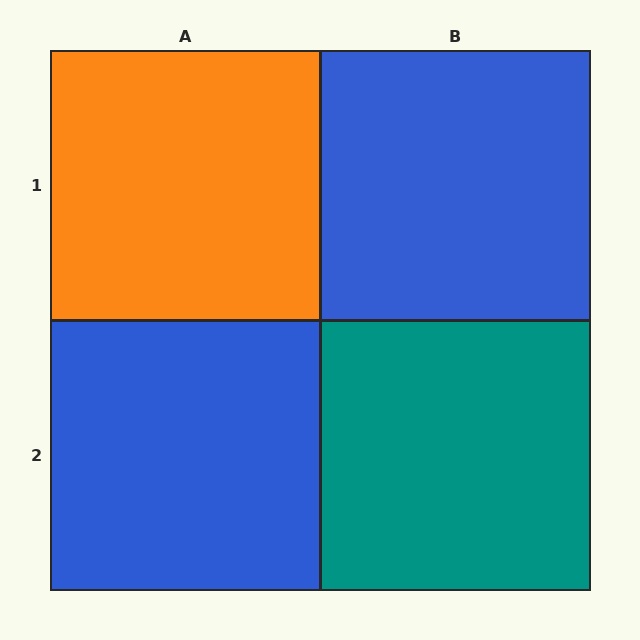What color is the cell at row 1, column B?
Blue.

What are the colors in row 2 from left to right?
Blue, teal.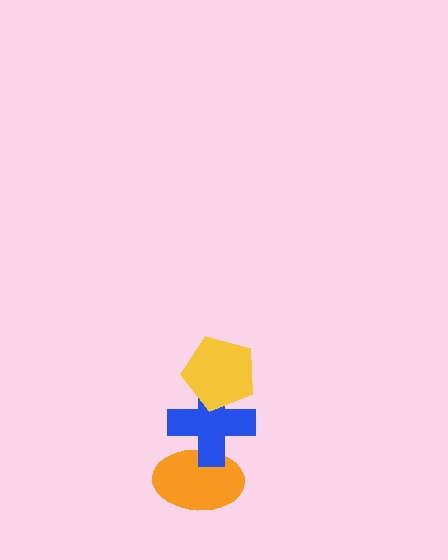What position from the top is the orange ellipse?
The orange ellipse is 3rd from the top.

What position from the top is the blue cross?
The blue cross is 2nd from the top.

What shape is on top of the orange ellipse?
The blue cross is on top of the orange ellipse.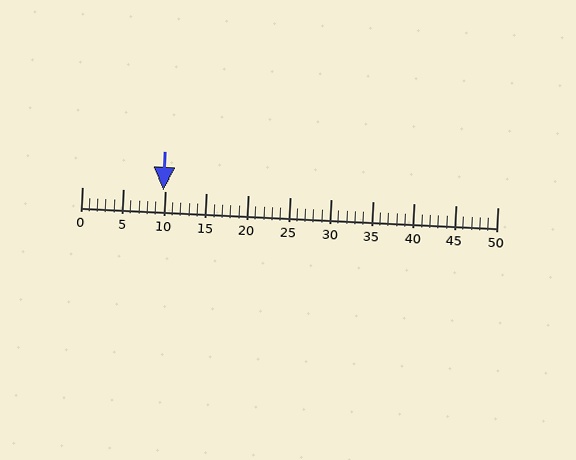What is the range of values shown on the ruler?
The ruler shows values from 0 to 50.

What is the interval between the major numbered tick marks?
The major tick marks are spaced 5 units apart.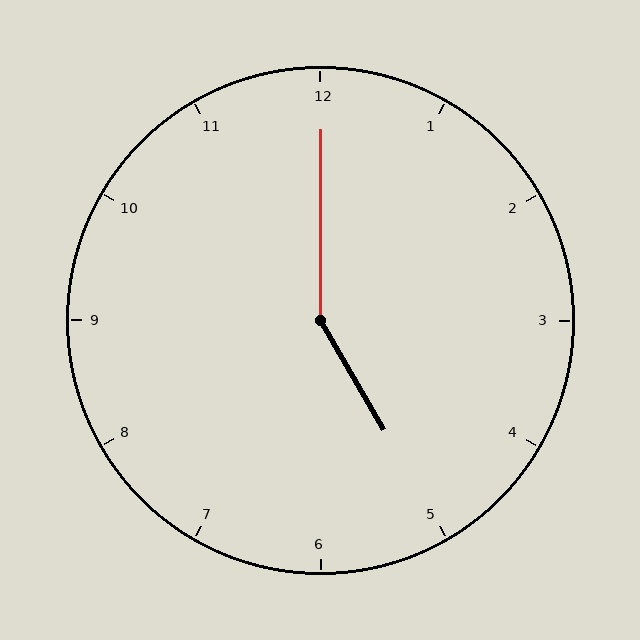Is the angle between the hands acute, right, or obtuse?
It is obtuse.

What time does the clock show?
5:00.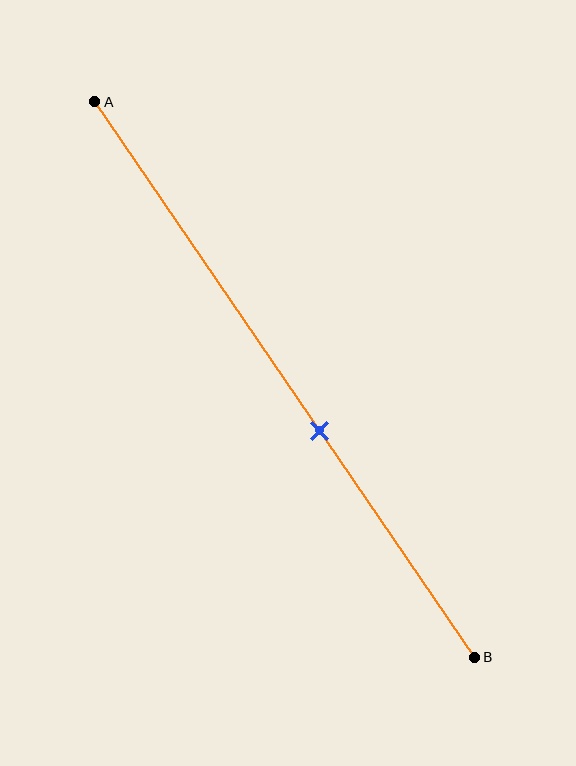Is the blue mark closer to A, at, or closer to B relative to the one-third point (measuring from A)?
The blue mark is closer to point B than the one-third point of segment AB.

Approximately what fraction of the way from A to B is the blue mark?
The blue mark is approximately 60% of the way from A to B.